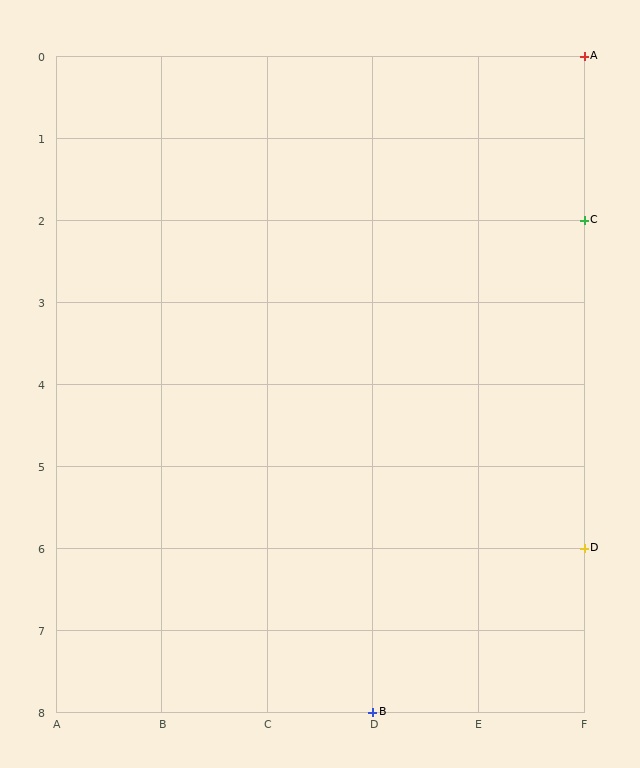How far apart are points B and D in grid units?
Points B and D are 2 columns and 2 rows apart (about 2.8 grid units diagonally).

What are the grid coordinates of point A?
Point A is at grid coordinates (F, 0).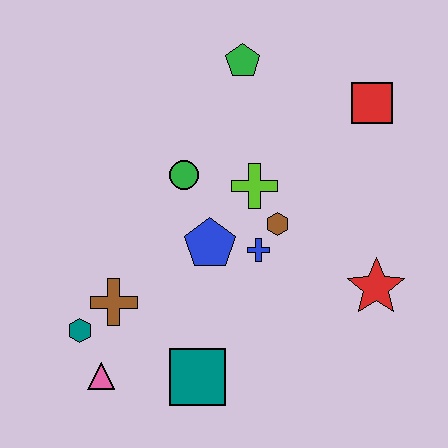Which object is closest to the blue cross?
The brown hexagon is closest to the blue cross.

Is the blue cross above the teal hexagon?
Yes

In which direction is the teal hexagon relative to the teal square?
The teal hexagon is to the left of the teal square.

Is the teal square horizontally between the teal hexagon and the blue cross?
Yes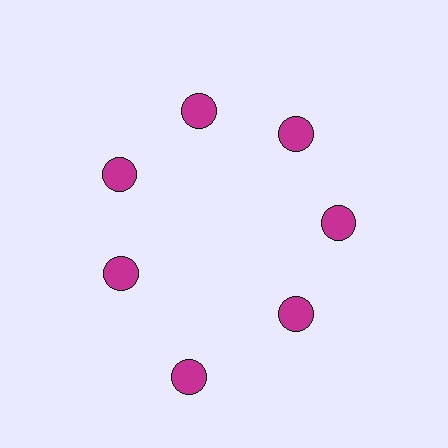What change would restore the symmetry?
The symmetry would be restored by moving it inward, back onto the ring so that all 7 circles sit at equal angles and equal distance from the center.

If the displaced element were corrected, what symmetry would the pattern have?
It would have 7-fold rotational symmetry — the pattern would map onto itself every 51 degrees.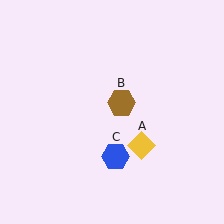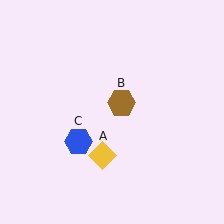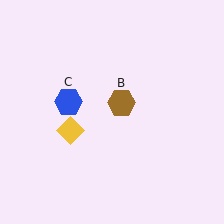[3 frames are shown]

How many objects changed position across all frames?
2 objects changed position: yellow diamond (object A), blue hexagon (object C).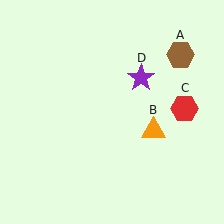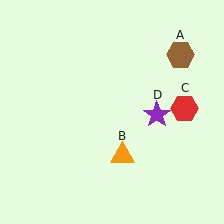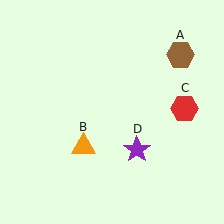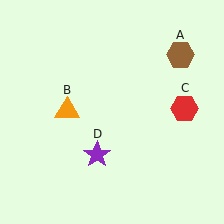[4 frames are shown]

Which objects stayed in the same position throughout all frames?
Brown hexagon (object A) and red hexagon (object C) remained stationary.